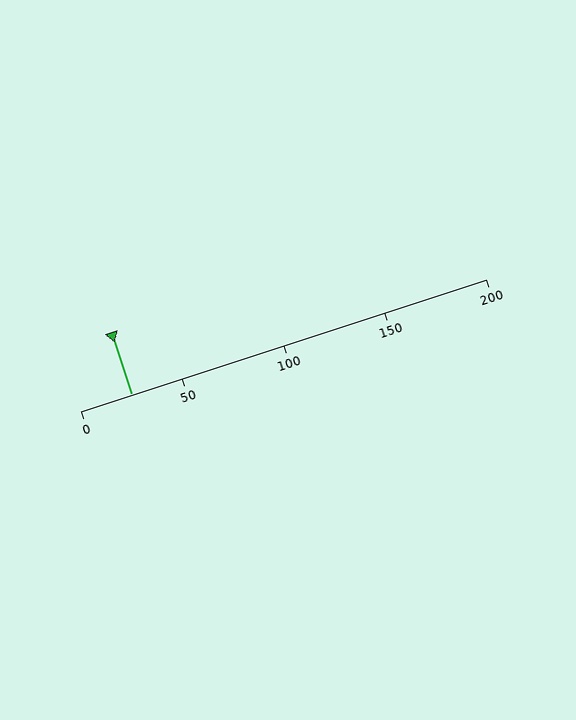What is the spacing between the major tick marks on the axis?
The major ticks are spaced 50 apart.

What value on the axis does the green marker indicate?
The marker indicates approximately 25.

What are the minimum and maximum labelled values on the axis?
The axis runs from 0 to 200.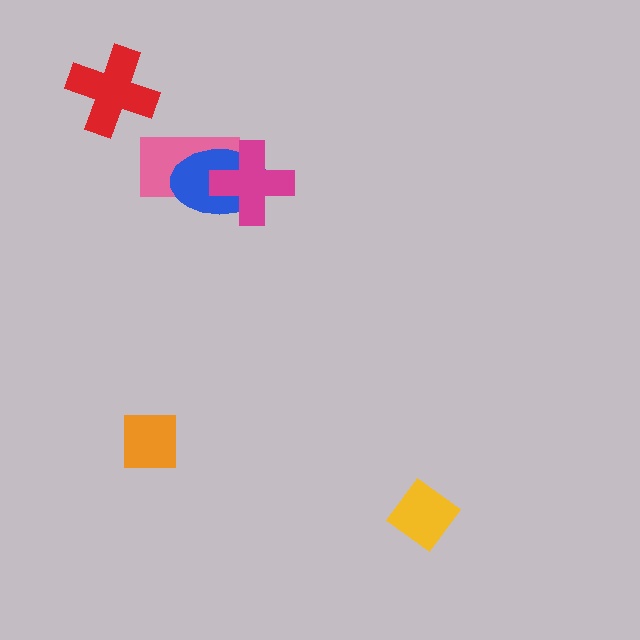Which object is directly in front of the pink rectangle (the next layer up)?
The blue ellipse is directly in front of the pink rectangle.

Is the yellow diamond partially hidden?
No, no other shape covers it.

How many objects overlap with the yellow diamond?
0 objects overlap with the yellow diamond.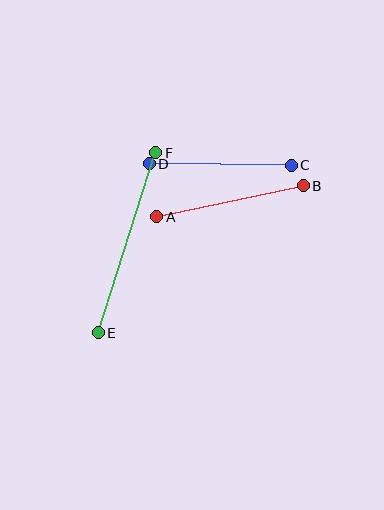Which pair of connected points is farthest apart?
Points E and F are farthest apart.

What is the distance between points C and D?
The distance is approximately 142 pixels.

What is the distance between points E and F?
The distance is approximately 189 pixels.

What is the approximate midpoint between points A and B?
The midpoint is at approximately (230, 201) pixels.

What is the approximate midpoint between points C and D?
The midpoint is at approximately (220, 164) pixels.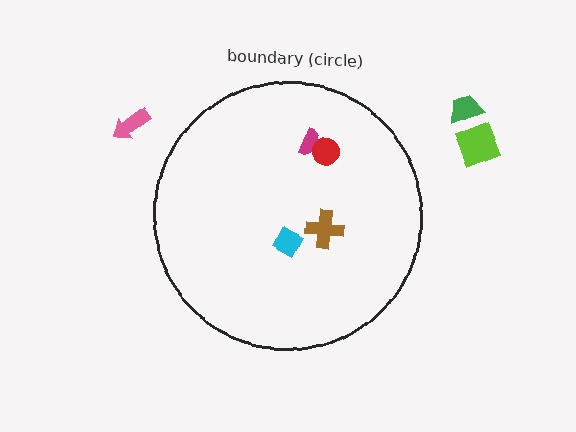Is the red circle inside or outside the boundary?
Inside.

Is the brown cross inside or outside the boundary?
Inside.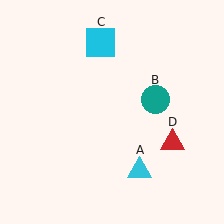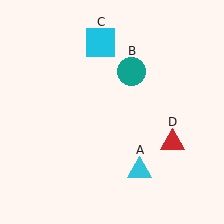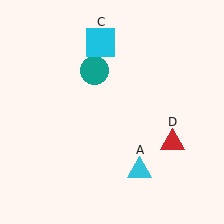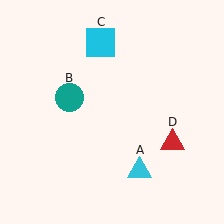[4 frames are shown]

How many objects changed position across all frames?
1 object changed position: teal circle (object B).